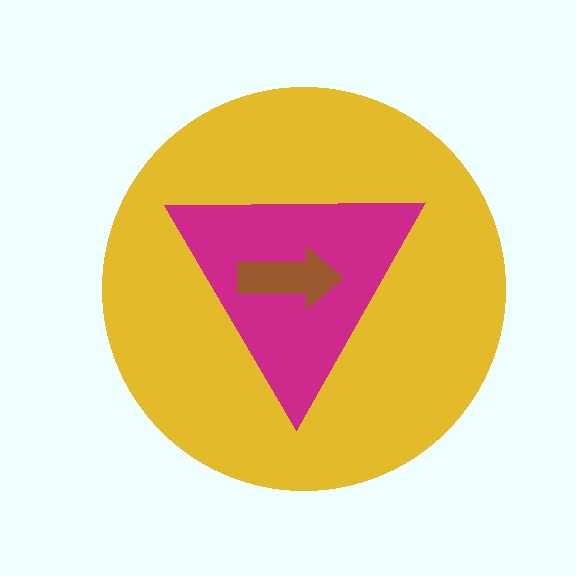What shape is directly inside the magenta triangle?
The brown arrow.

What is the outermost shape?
The yellow circle.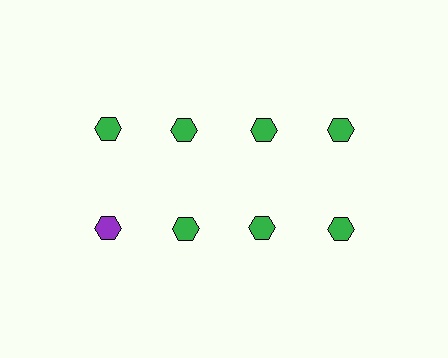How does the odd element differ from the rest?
It has a different color: purple instead of green.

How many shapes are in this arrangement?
There are 8 shapes arranged in a grid pattern.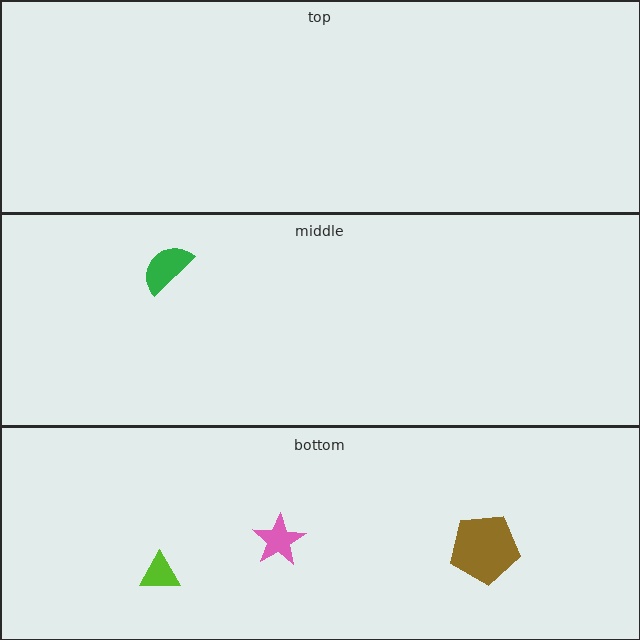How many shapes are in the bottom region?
3.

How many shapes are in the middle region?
1.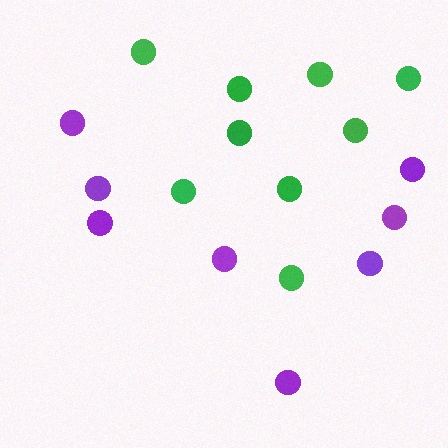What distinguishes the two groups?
There are 2 groups: one group of purple circles (8) and one group of green circles (9).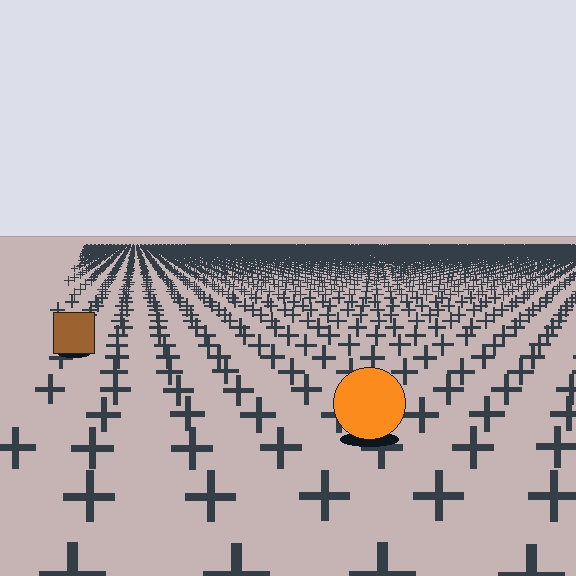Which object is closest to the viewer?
The orange circle is closest. The texture marks near it are larger and more spread out.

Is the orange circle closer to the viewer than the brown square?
Yes. The orange circle is closer — you can tell from the texture gradient: the ground texture is coarser near it.